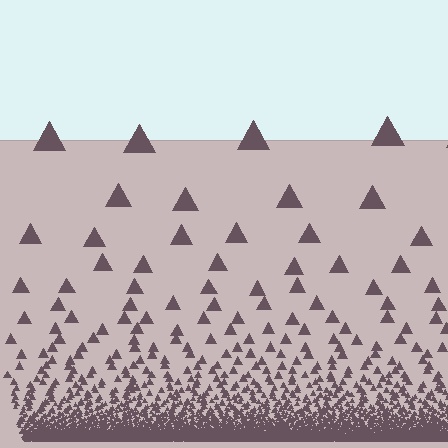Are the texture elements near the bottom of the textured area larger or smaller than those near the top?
Smaller. The gradient is inverted — elements near the bottom are smaller and denser.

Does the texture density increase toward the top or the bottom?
Density increases toward the bottom.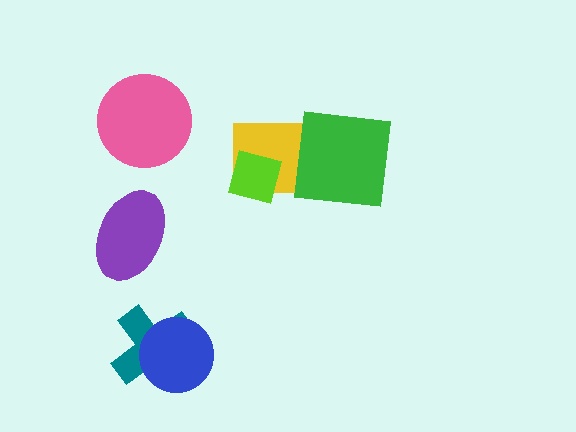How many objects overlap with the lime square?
1 object overlaps with the lime square.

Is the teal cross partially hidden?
Yes, it is partially covered by another shape.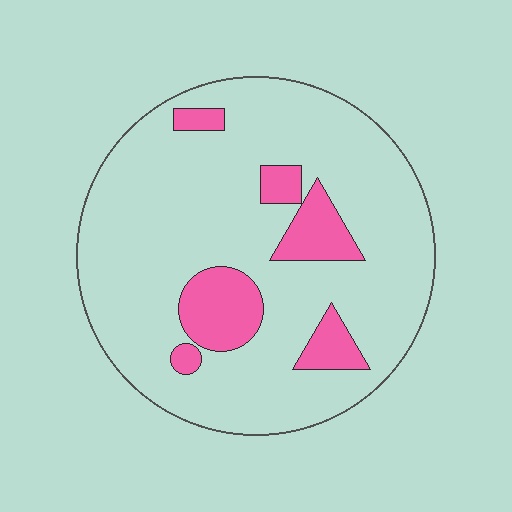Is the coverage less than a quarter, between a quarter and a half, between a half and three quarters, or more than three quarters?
Less than a quarter.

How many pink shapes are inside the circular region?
6.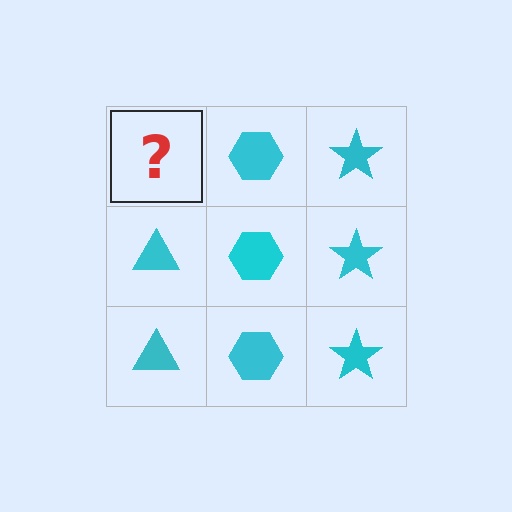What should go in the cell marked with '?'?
The missing cell should contain a cyan triangle.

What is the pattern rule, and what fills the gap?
The rule is that each column has a consistent shape. The gap should be filled with a cyan triangle.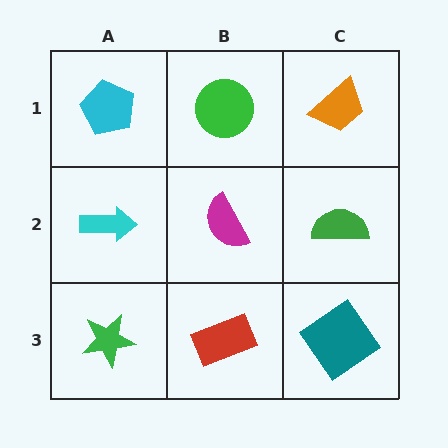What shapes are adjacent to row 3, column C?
A green semicircle (row 2, column C), a red rectangle (row 3, column B).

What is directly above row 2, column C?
An orange trapezoid.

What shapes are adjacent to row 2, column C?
An orange trapezoid (row 1, column C), a teal diamond (row 3, column C), a magenta semicircle (row 2, column B).